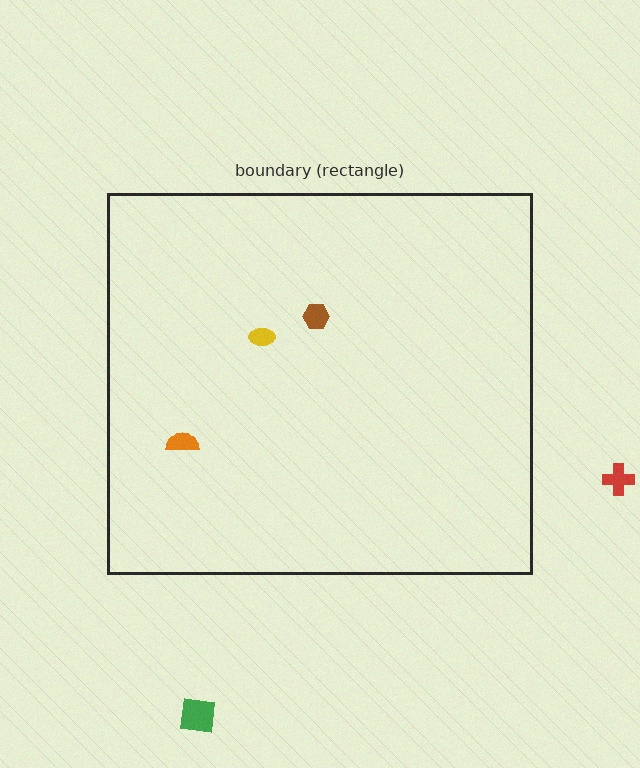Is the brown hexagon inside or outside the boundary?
Inside.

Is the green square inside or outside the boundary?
Outside.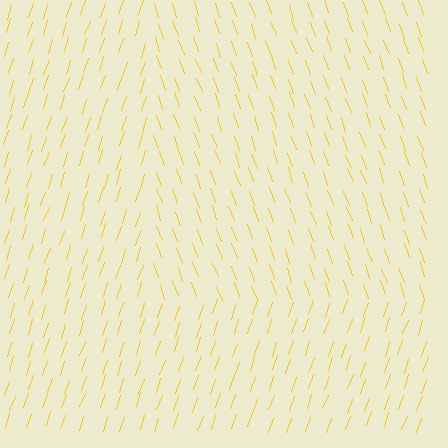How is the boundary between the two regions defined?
The boundary is defined purely by a change in line orientation (approximately 39 degrees difference). All lines are the same color and thickness.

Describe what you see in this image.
The image is filled with small yellow line segments. A rectangle region in the image has lines oriented differently from the surrounding lines, creating a visible texture boundary.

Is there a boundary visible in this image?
Yes, there is a texture boundary formed by a change in line orientation.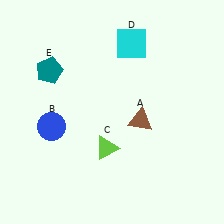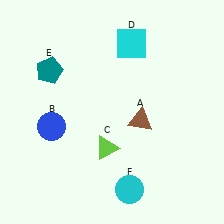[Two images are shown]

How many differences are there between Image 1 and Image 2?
There is 1 difference between the two images.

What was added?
A cyan circle (F) was added in Image 2.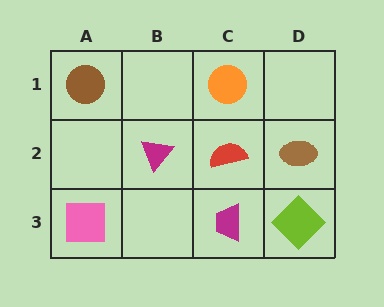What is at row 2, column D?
A brown ellipse.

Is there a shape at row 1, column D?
No, that cell is empty.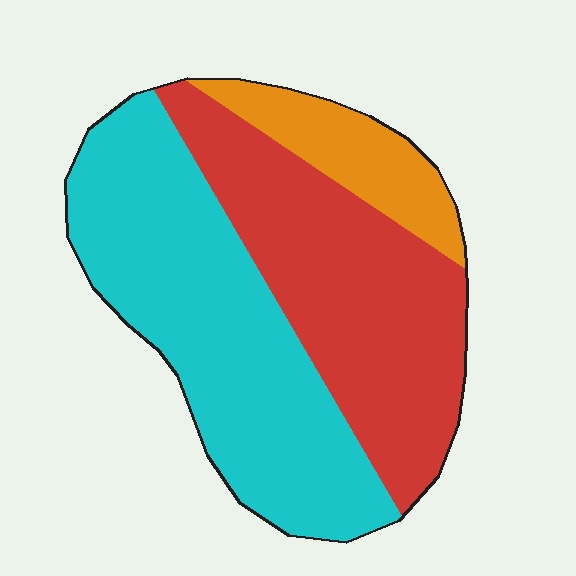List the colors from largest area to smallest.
From largest to smallest: cyan, red, orange.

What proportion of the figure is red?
Red covers 40% of the figure.